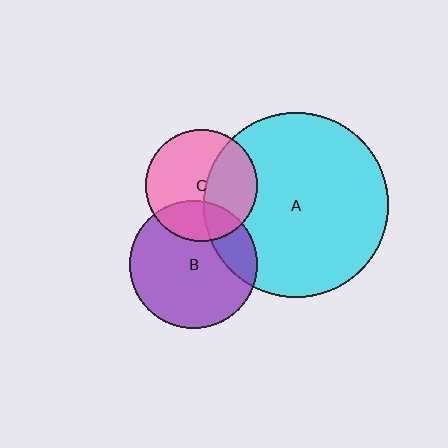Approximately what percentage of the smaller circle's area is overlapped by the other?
Approximately 40%.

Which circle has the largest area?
Circle A (cyan).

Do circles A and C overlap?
Yes.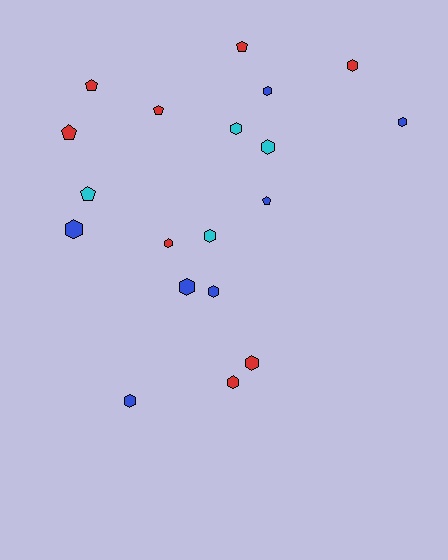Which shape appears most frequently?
Hexagon, with 13 objects.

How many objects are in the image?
There are 19 objects.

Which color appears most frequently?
Red, with 8 objects.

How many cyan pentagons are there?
There is 1 cyan pentagon.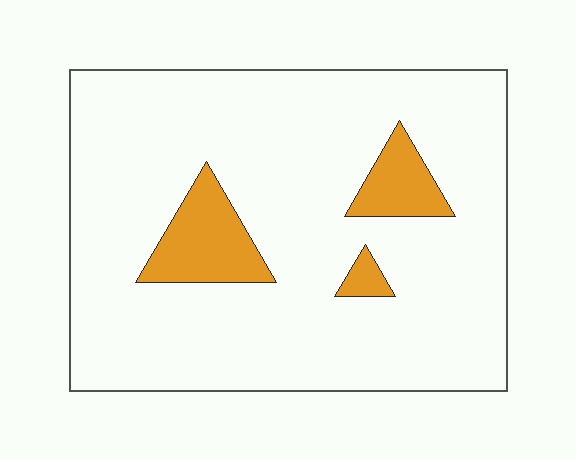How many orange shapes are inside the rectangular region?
3.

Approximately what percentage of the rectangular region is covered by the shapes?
Approximately 10%.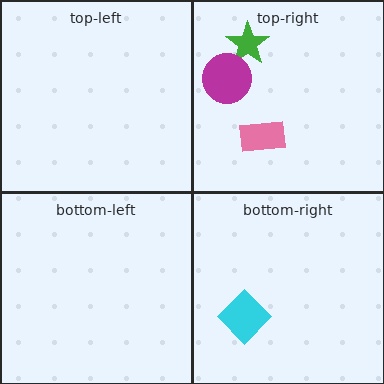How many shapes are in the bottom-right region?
1.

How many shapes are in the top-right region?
3.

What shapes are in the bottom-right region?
The cyan diamond.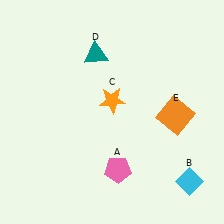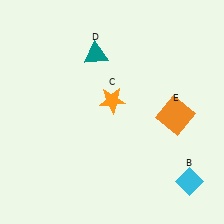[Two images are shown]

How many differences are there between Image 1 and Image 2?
There is 1 difference between the two images.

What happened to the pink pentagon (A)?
The pink pentagon (A) was removed in Image 2. It was in the bottom-right area of Image 1.